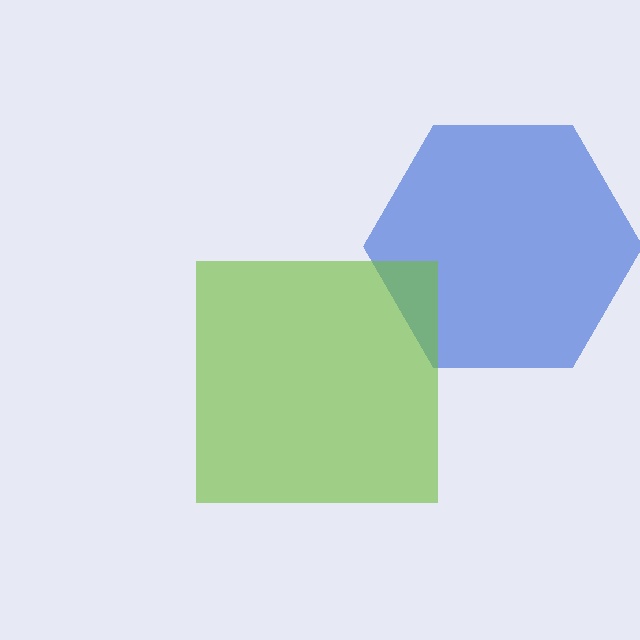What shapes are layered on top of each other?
The layered shapes are: a blue hexagon, a lime square.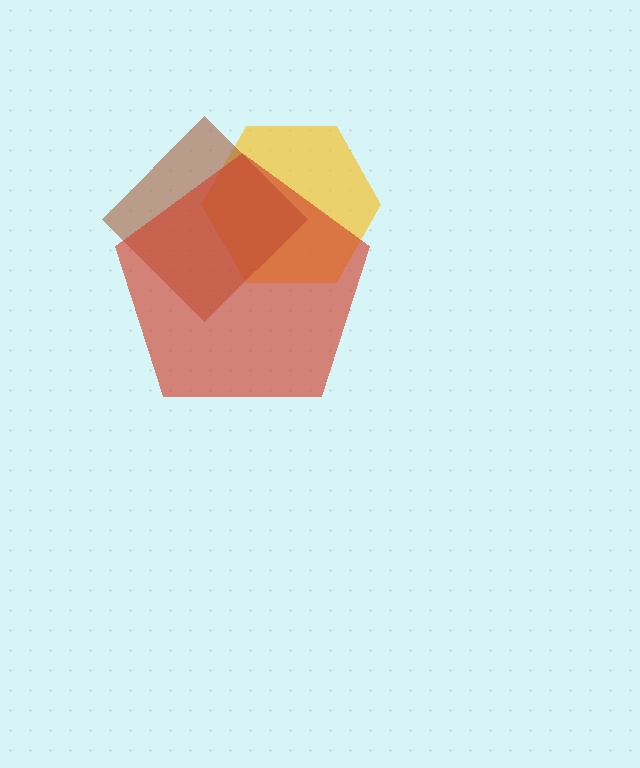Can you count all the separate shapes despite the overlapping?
Yes, there are 3 separate shapes.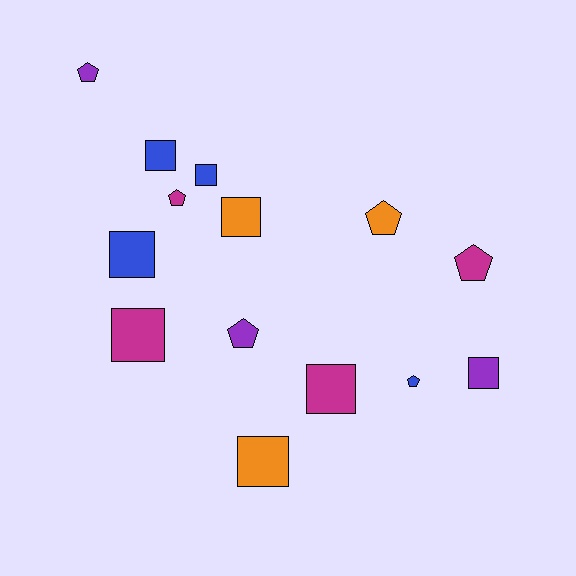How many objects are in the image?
There are 14 objects.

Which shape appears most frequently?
Square, with 8 objects.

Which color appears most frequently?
Magenta, with 4 objects.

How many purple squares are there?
There is 1 purple square.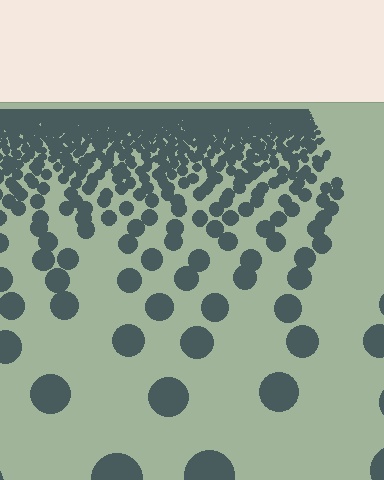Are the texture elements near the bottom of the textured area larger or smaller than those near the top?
Larger. Near the bottom, elements are closer to the viewer and appear at a bigger on-screen size.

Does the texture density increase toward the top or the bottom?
Density increases toward the top.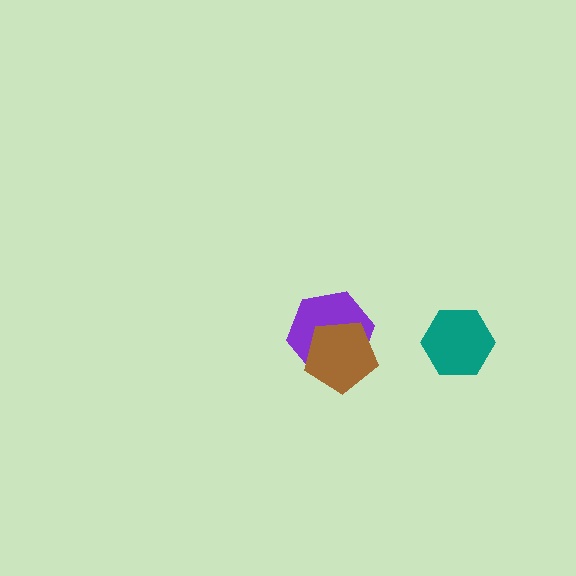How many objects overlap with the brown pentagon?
1 object overlaps with the brown pentagon.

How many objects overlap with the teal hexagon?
0 objects overlap with the teal hexagon.